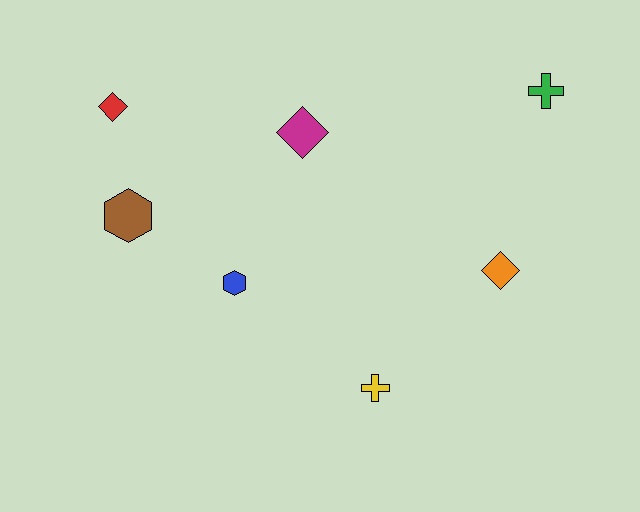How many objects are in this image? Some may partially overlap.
There are 7 objects.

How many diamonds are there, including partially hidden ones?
There are 3 diamonds.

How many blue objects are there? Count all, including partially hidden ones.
There is 1 blue object.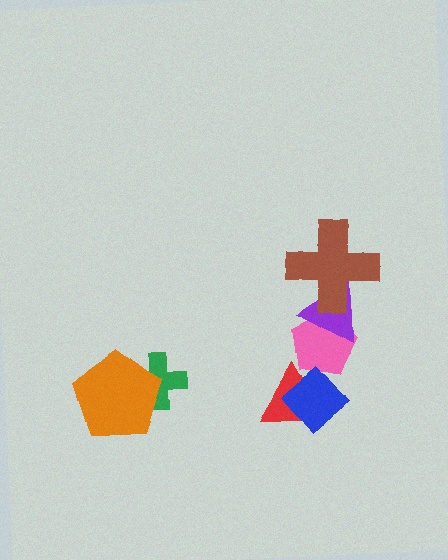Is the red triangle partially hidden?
Yes, it is partially covered by another shape.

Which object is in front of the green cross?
The orange pentagon is in front of the green cross.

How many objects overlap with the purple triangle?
2 objects overlap with the purple triangle.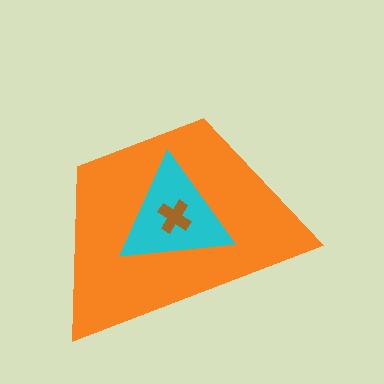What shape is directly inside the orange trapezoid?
The cyan triangle.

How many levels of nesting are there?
3.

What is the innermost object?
The brown cross.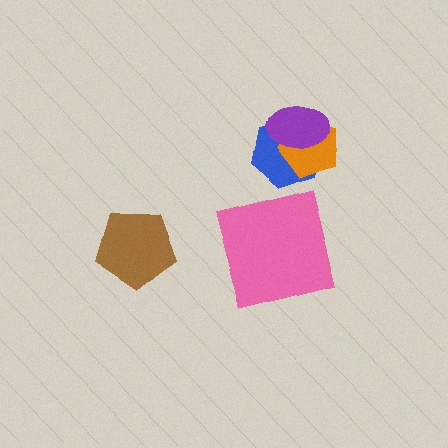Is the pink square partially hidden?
No, no other shape covers it.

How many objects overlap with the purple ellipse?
2 objects overlap with the purple ellipse.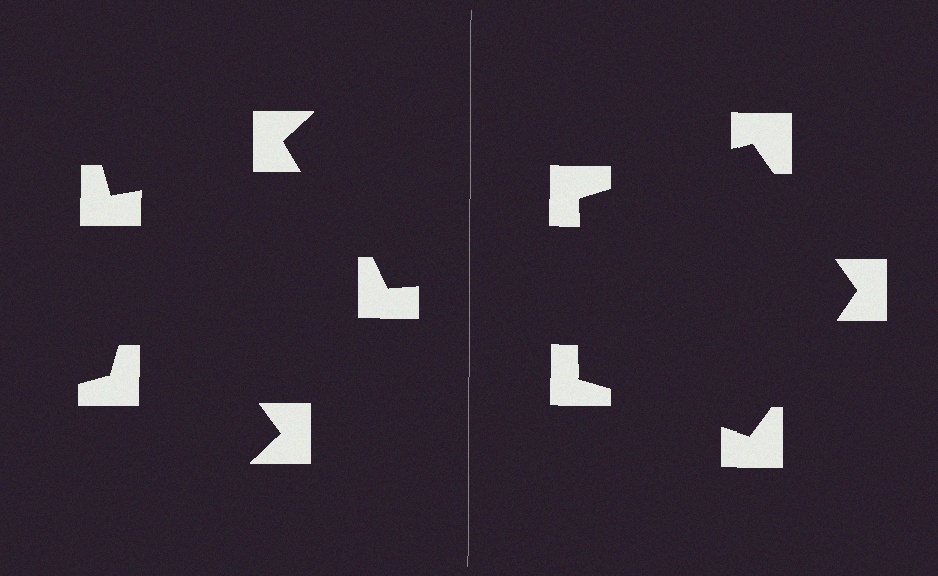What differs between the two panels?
The notched squares are positioned identically on both sides; only the wedge orientations differ. On the right they align to a pentagon; on the left they are misaligned.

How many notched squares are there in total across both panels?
10 — 5 on each side.